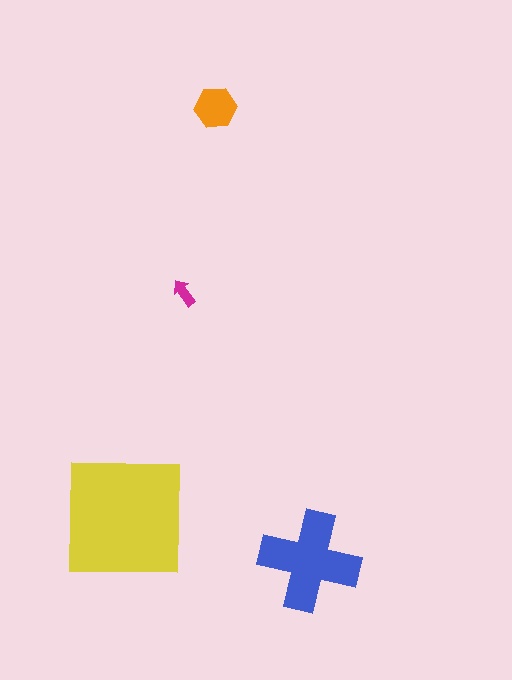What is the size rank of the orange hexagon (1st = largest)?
3rd.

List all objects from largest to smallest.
The yellow square, the blue cross, the orange hexagon, the magenta arrow.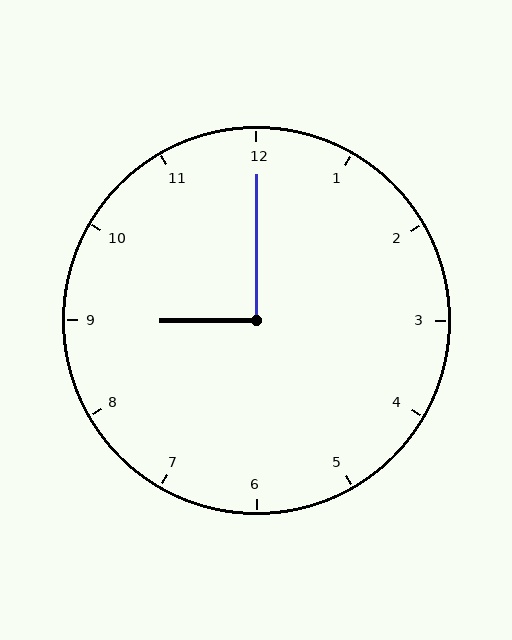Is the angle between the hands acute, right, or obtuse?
It is right.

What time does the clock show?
9:00.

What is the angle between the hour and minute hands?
Approximately 90 degrees.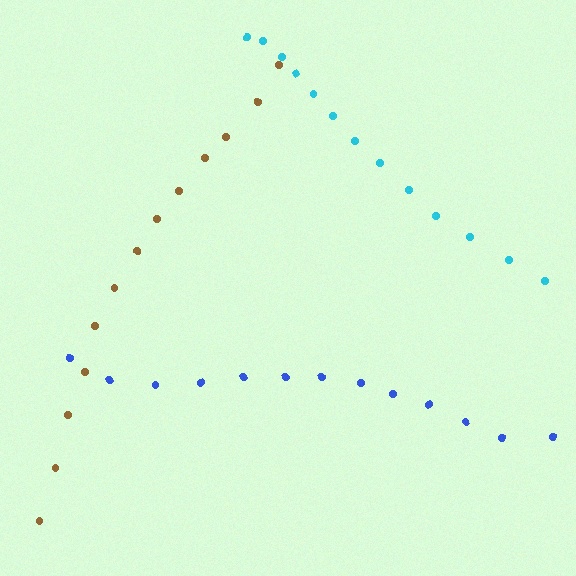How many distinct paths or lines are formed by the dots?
There are 3 distinct paths.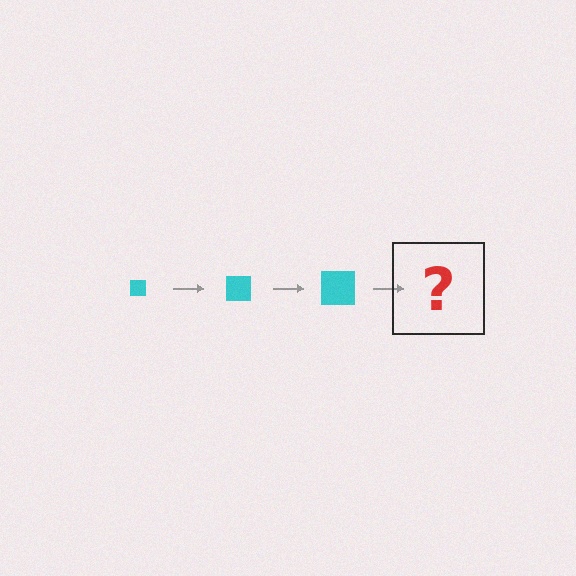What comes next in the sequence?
The next element should be a cyan square, larger than the previous one.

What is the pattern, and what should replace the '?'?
The pattern is that the square gets progressively larger each step. The '?' should be a cyan square, larger than the previous one.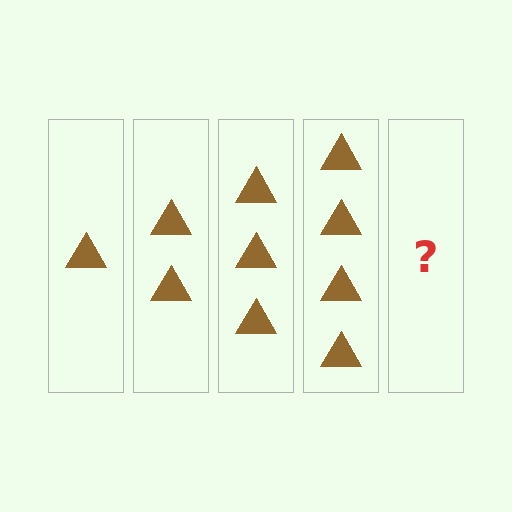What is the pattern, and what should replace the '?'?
The pattern is that each step adds one more triangle. The '?' should be 5 triangles.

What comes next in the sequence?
The next element should be 5 triangles.